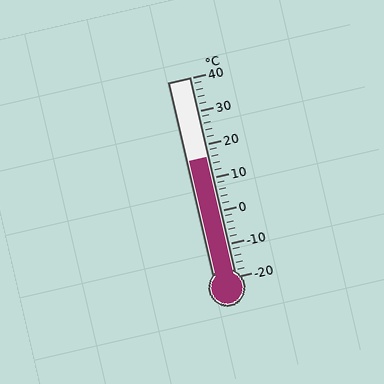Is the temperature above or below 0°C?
The temperature is above 0°C.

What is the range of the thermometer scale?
The thermometer scale ranges from -20°C to 40°C.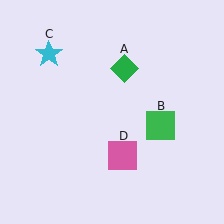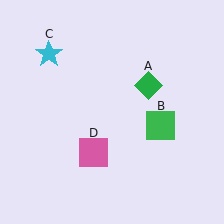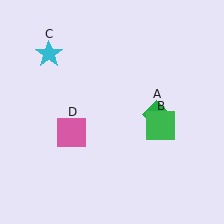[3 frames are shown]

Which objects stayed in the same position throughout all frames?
Green square (object B) and cyan star (object C) remained stationary.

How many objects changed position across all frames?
2 objects changed position: green diamond (object A), pink square (object D).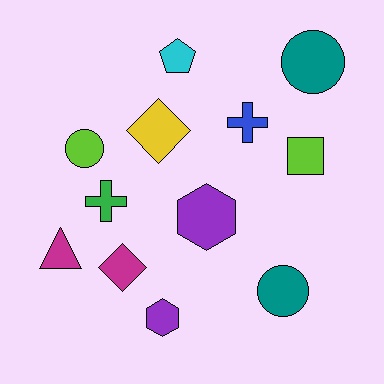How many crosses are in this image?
There are 2 crosses.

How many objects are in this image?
There are 12 objects.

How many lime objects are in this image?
There are 2 lime objects.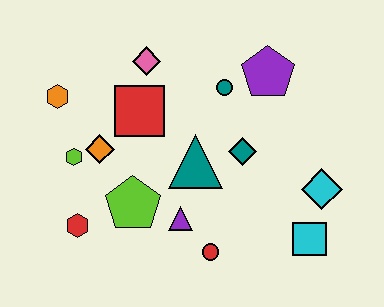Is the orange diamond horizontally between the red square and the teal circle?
No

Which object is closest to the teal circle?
The purple pentagon is closest to the teal circle.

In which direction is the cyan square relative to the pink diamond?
The cyan square is below the pink diamond.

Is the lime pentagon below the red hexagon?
No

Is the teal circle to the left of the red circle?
No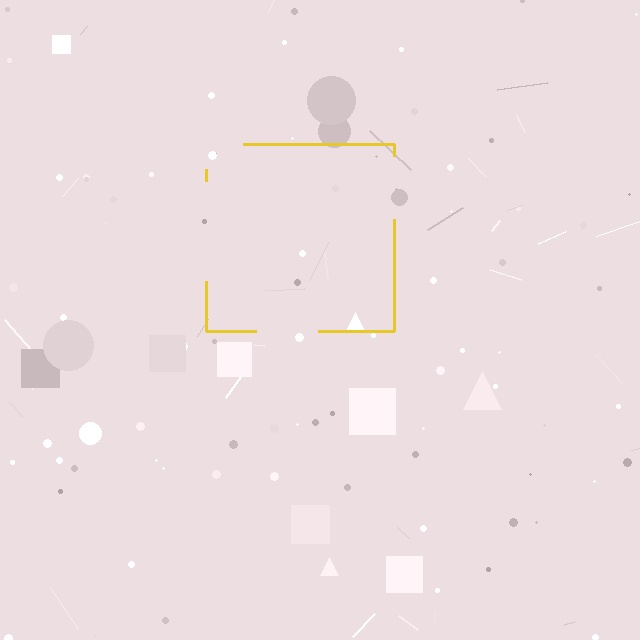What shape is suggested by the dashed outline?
The dashed outline suggests a square.